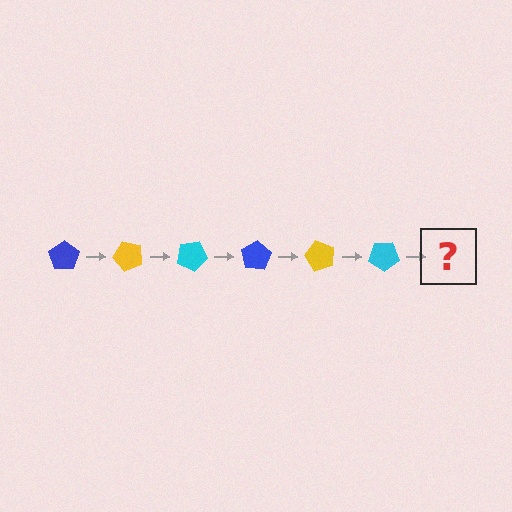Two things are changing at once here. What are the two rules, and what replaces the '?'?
The two rules are that it rotates 50 degrees each step and the color cycles through blue, yellow, and cyan. The '?' should be a blue pentagon, rotated 300 degrees from the start.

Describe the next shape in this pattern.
It should be a blue pentagon, rotated 300 degrees from the start.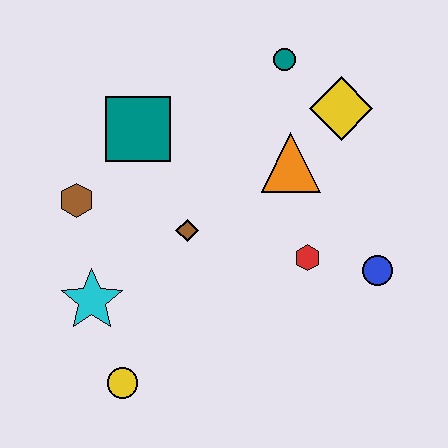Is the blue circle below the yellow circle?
No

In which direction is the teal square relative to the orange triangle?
The teal square is to the left of the orange triangle.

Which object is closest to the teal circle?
The yellow diamond is closest to the teal circle.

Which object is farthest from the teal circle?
The yellow circle is farthest from the teal circle.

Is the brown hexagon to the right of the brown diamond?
No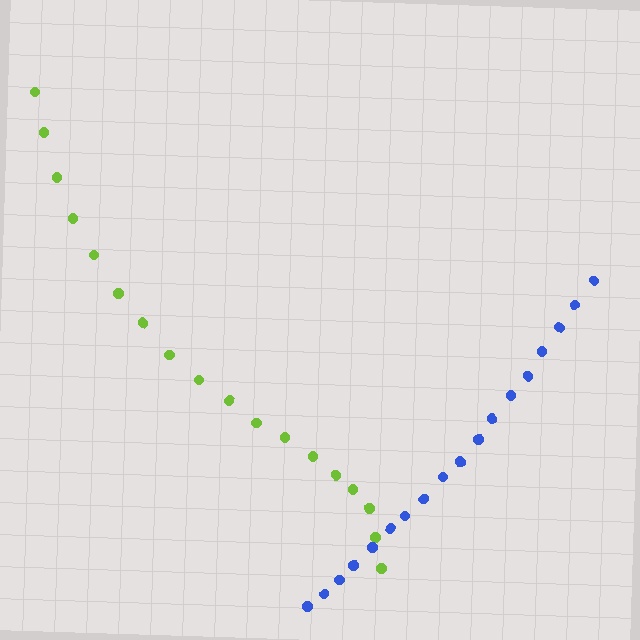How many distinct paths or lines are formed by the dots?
There are 2 distinct paths.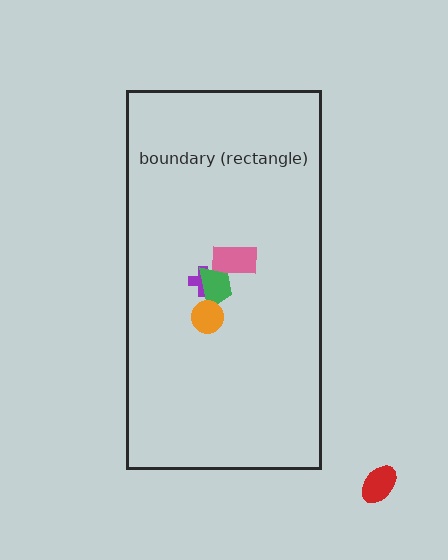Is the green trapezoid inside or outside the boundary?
Inside.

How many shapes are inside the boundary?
4 inside, 1 outside.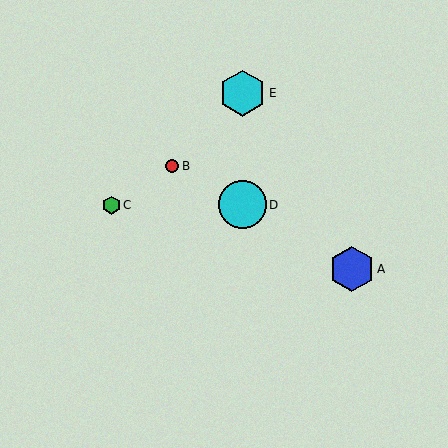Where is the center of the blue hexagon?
The center of the blue hexagon is at (352, 269).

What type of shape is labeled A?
Shape A is a blue hexagon.